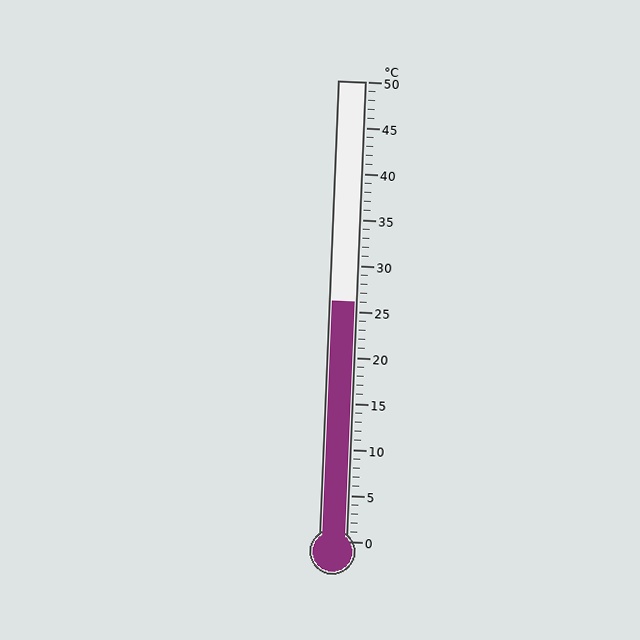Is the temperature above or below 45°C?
The temperature is below 45°C.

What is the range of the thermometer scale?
The thermometer scale ranges from 0°C to 50°C.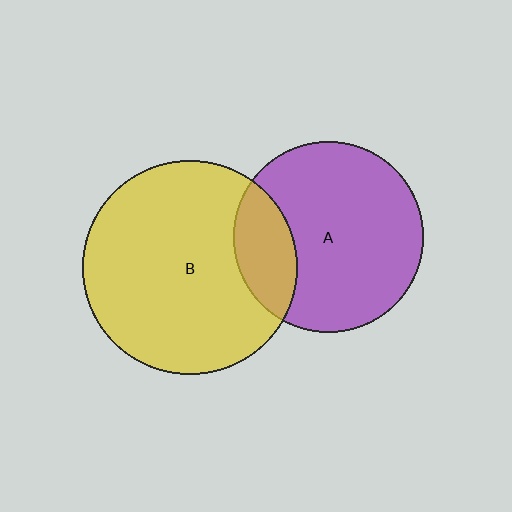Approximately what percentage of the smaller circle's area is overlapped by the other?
Approximately 20%.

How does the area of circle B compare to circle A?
Approximately 1.3 times.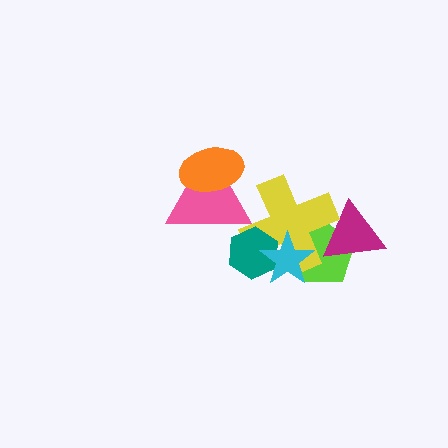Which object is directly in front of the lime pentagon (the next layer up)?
The magenta triangle is directly in front of the lime pentagon.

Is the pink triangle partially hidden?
Yes, it is partially covered by another shape.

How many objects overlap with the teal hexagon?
2 objects overlap with the teal hexagon.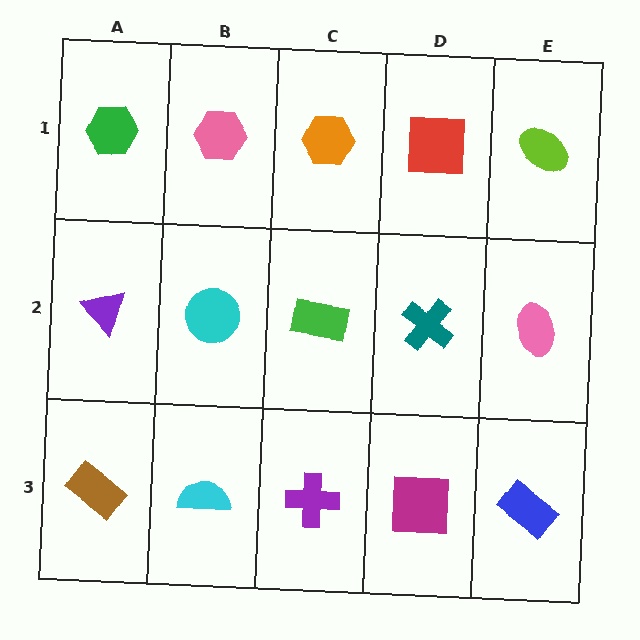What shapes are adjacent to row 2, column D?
A red square (row 1, column D), a magenta square (row 3, column D), a green rectangle (row 2, column C), a pink ellipse (row 2, column E).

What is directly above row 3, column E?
A pink ellipse.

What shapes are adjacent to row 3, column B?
A cyan circle (row 2, column B), a brown rectangle (row 3, column A), a purple cross (row 3, column C).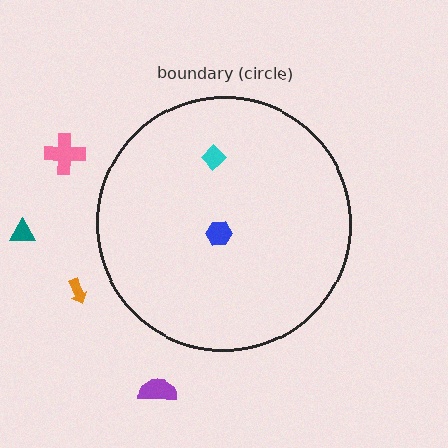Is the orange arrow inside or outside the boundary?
Outside.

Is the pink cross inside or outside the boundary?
Outside.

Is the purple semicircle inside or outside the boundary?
Outside.